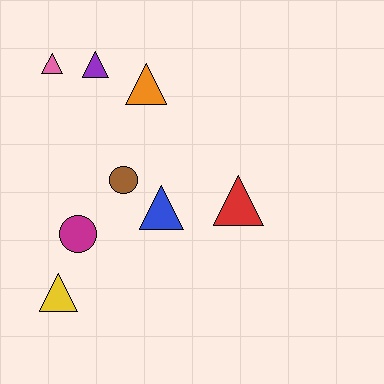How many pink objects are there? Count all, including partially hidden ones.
There is 1 pink object.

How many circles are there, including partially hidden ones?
There are 2 circles.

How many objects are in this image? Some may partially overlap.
There are 8 objects.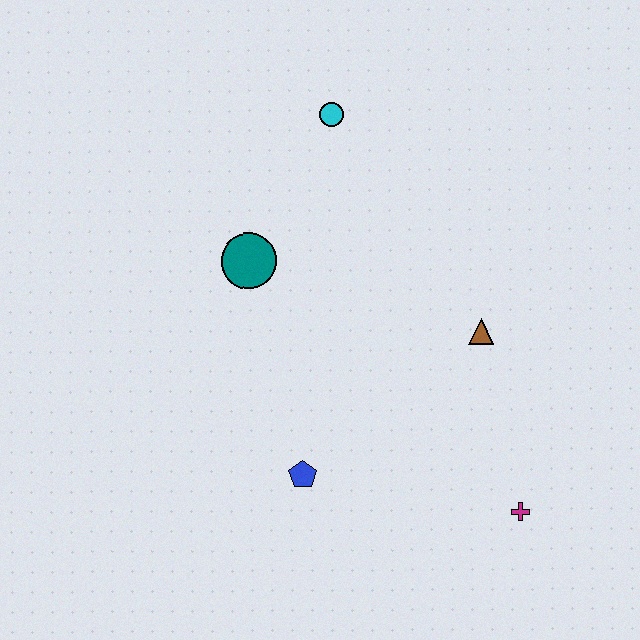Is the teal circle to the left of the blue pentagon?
Yes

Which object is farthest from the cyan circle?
The magenta cross is farthest from the cyan circle.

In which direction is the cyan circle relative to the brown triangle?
The cyan circle is above the brown triangle.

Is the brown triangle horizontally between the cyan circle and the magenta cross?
Yes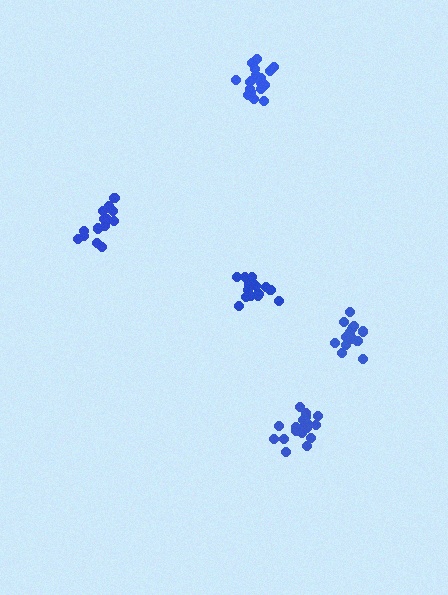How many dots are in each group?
Group 1: 14 dots, Group 2: 15 dots, Group 3: 16 dots, Group 4: 19 dots, Group 5: 18 dots (82 total).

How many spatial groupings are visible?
There are 5 spatial groupings.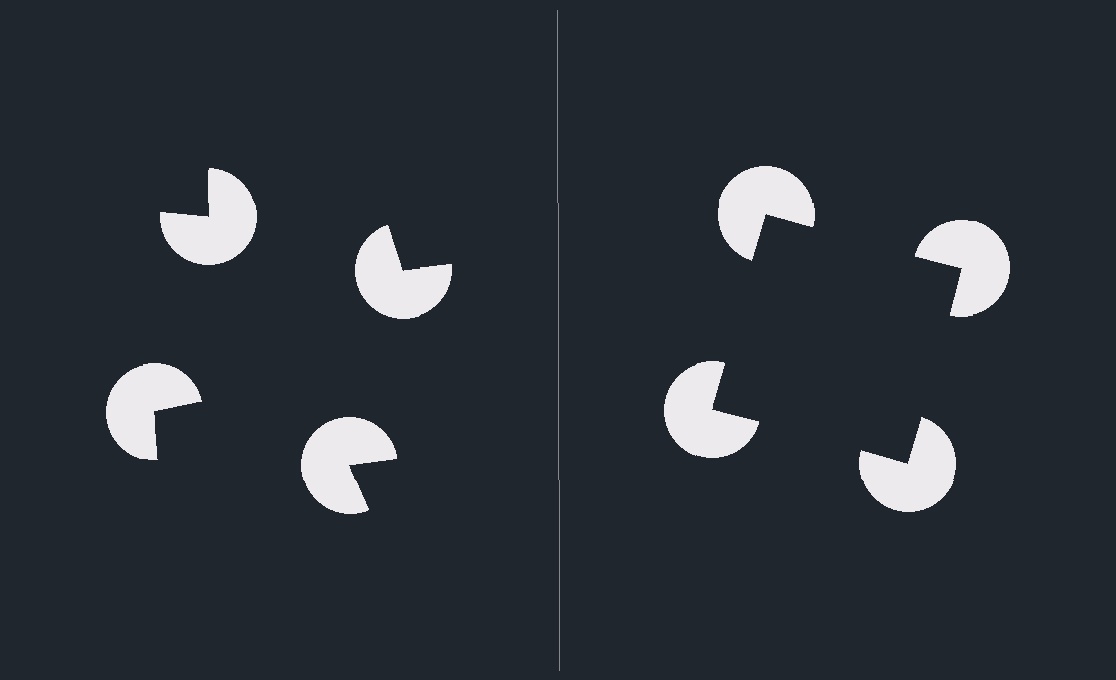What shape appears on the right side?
An illusory square.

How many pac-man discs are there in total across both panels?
8 — 4 on each side.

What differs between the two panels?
The pac-man discs are positioned identically on both sides; only the wedge orientations differ. On the right they align to a square; on the left they are misaligned.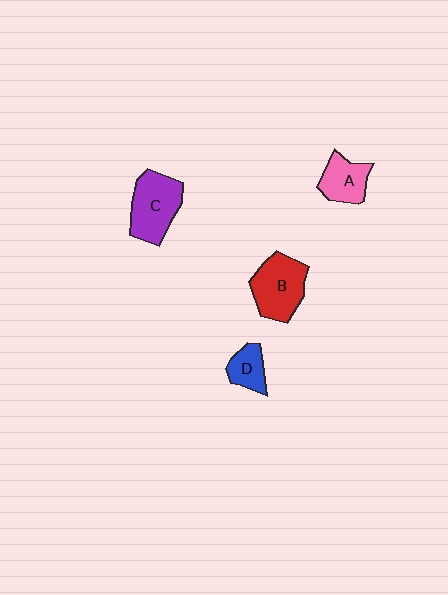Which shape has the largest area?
Shape B (red).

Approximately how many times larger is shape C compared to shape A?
Approximately 1.5 times.